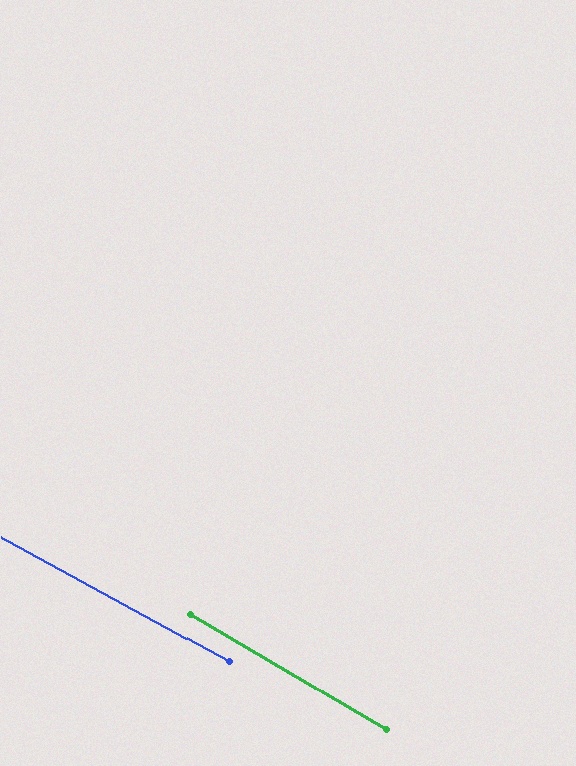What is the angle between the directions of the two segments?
Approximately 2 degrees.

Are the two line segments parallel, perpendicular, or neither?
Parallel — their directions differ by only 1.8°.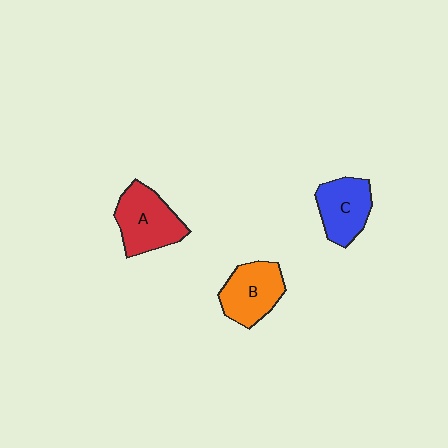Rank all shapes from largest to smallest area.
From largest to smallest: A (red), B (orange), C (blue).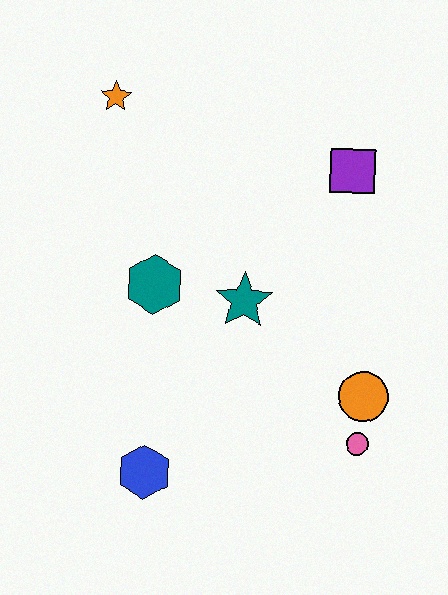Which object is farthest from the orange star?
The pink circle is farthest from the orange star.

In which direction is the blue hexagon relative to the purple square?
The blue hexagon is below the purple square.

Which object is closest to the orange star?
The teal hexagon is closest to the orange star.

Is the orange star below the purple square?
No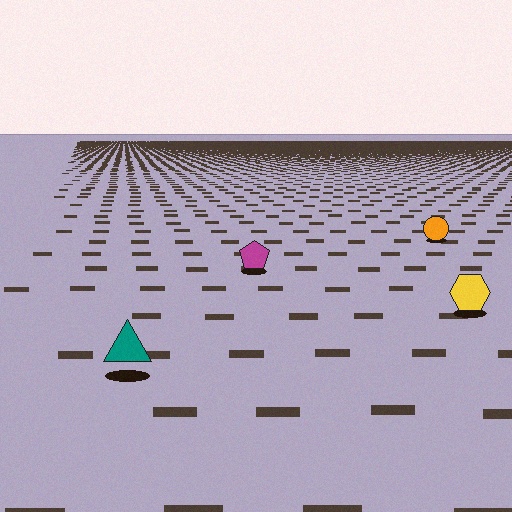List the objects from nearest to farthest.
From nearest to farthest: the teal triangle, the yellow hexagon, the magenta pentagon, the orange circle.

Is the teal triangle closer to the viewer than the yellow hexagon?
Yes. The teal triangle is closer — you can tell from the texture gradient: the ground texture is coarser near it.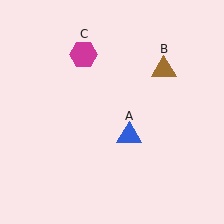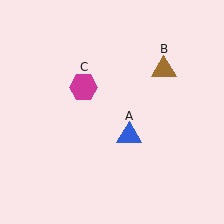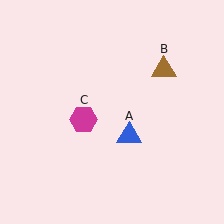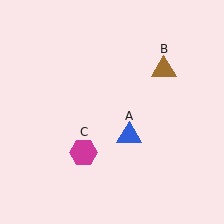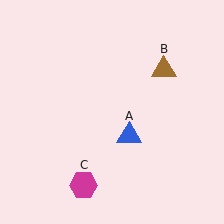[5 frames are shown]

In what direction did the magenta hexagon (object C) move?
The magenta hexagon (object C) moved down.